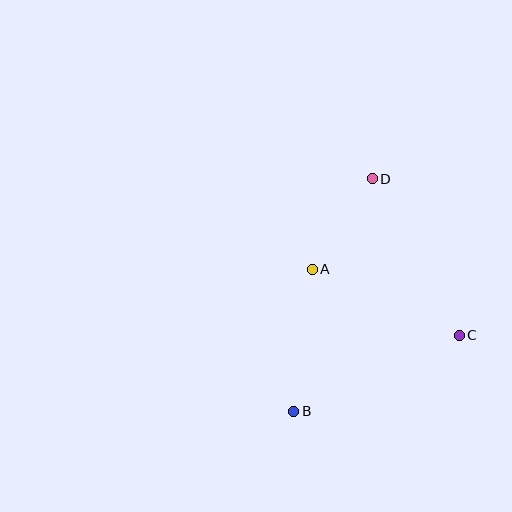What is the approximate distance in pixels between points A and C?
The distance between A and C is approximately 161 pixels.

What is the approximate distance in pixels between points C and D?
The distance between C and D is approximately 179 pixels.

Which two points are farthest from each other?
Points B and D are farthest from each other.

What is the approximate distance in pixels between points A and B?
The distance between A and B is approximately 144 pixels.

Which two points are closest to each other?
Points A and D are closest to each other.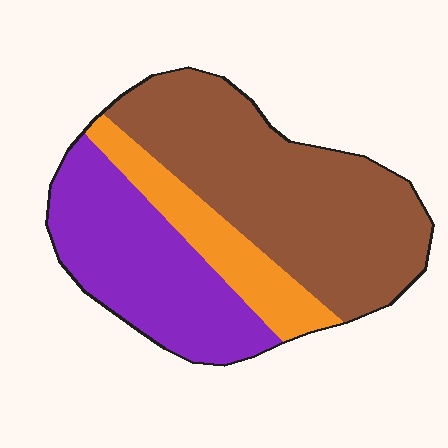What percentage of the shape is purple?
Purple covers around 35% of the shape.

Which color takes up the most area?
Brown, at roughly 50%.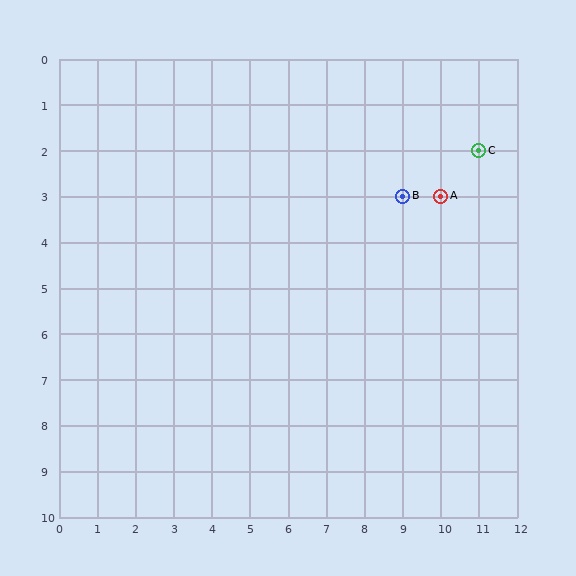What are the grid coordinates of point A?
Point A is at grid coordinates (10, 3).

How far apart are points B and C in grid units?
Points B and C are 2 columns and 1 row apart (about 2.2 grid units diagonally).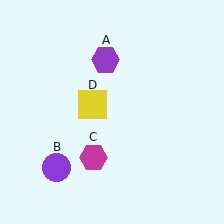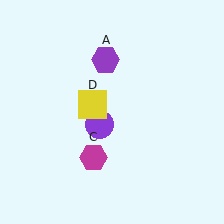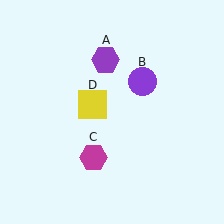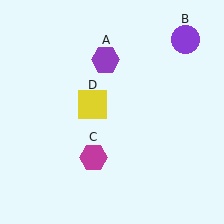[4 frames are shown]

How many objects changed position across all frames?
1 object changed position: purple circle (object B).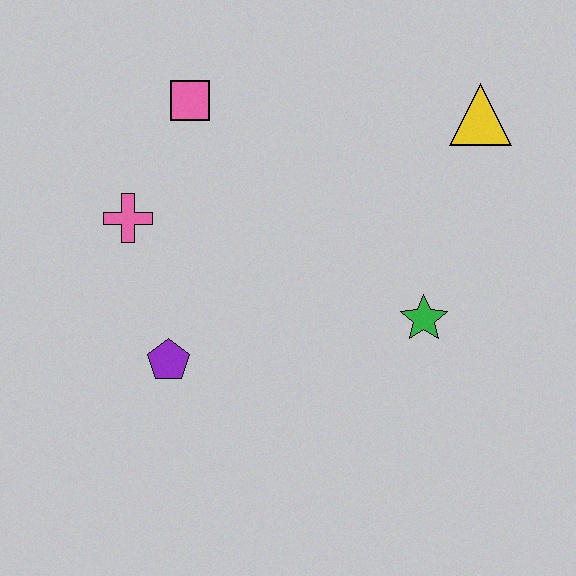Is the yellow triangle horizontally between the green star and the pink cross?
No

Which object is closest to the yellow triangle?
The green star is closest to the yellow triangle.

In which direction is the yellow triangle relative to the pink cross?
The yellow triangle is to the right of the pink cross.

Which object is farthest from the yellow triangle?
The purple pentagon is farthest from the yellow triangle.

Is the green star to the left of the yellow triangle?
Yes